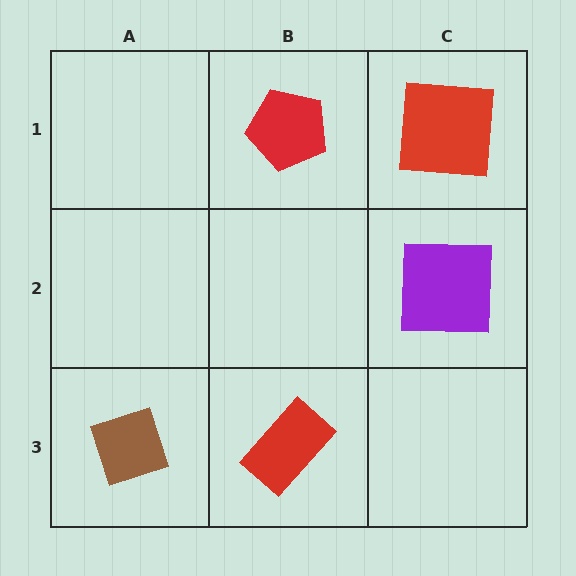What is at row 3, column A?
A brown diamond.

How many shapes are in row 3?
2 shapes.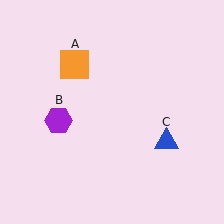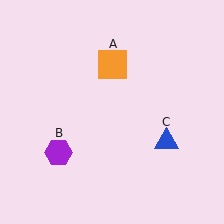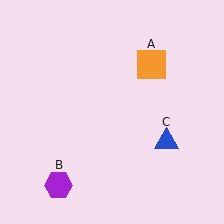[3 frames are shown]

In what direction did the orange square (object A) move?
The orange square (object A) moved right.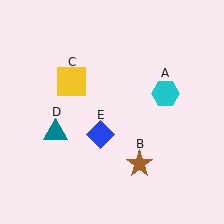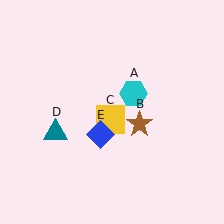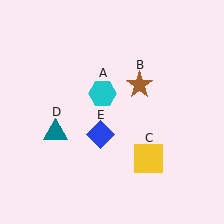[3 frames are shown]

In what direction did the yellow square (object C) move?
The yellow square (object C) moved down and to the right.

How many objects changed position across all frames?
3 objects changed position: cyan hexagon (object A), brown star (object B), yellow square (object C).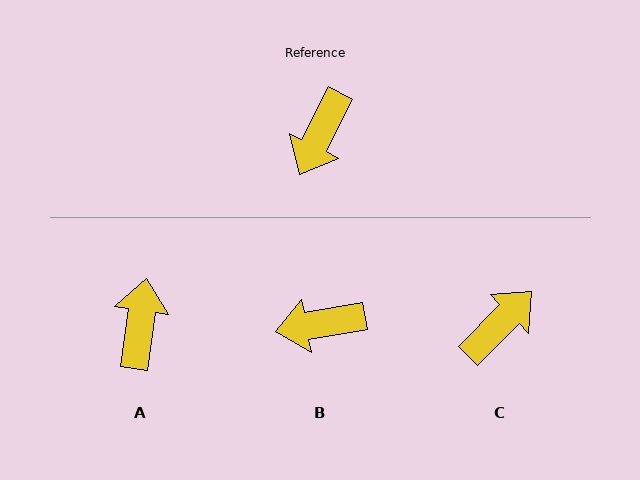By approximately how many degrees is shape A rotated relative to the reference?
Approximately 162 degrees clockwise.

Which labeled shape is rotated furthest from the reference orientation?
C, about 162 degrees away.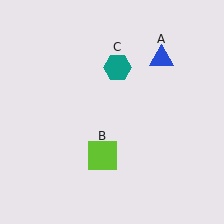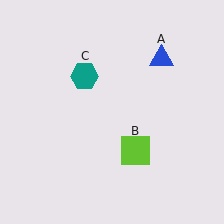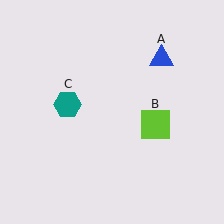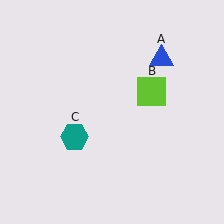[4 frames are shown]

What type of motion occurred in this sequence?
The lime square (object B), teal hexagon (object C) rotated counterclockwise around the center of the scene.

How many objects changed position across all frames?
2 objects changed position: lime square (object B), teal hexagon (object C).